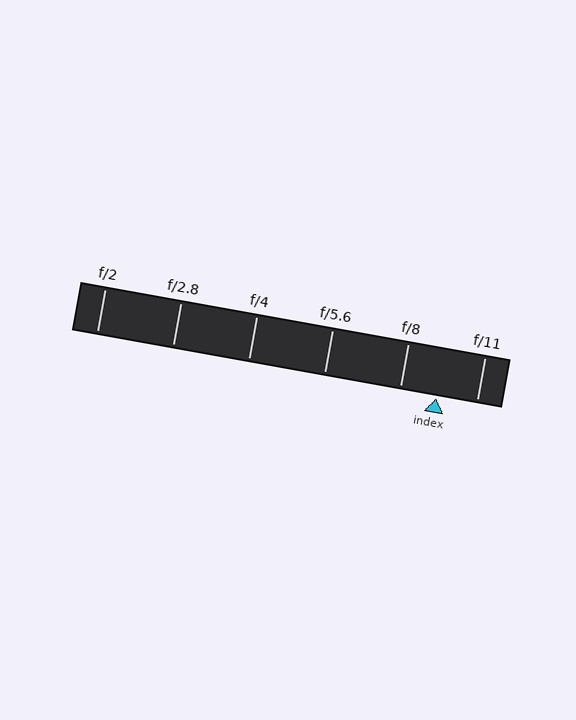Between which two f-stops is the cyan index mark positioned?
The index mark is between f/8 and f/11.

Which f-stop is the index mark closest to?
The index mark is closest to f/8.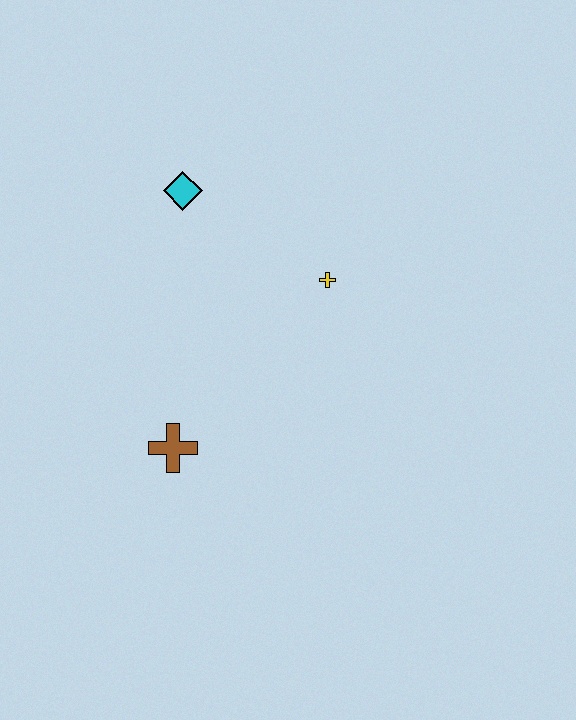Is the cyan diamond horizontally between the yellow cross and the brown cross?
Yes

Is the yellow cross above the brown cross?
Yes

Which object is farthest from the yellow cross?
The brown cross is farthest from the yellow cross.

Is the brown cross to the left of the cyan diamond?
Yes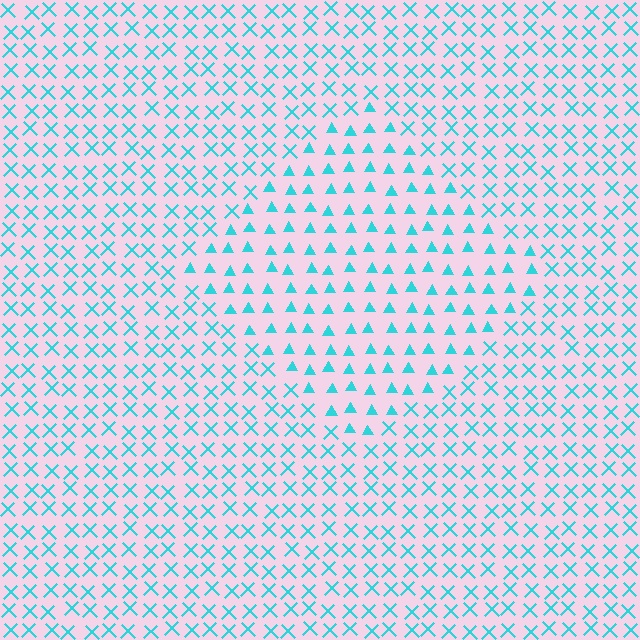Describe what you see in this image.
The image is filled with small cyan elements arranged in a uniform grid. A diamond-shaped region contains triangles, while the surrounding area contains X marks. The boundary is defined purely by the change in element shape.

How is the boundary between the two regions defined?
The boundary is defined by a change in element shape: triangles inside vs. X marks outside. All elements share the same color and spacing.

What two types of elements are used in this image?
The image uses triangles inside the diamond region and X marks outside it.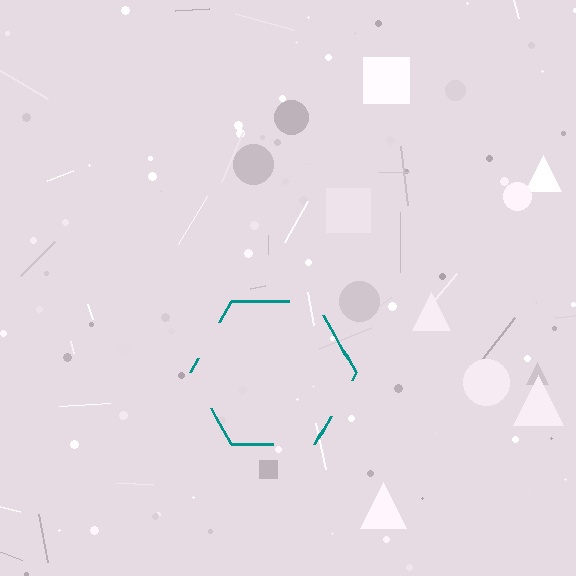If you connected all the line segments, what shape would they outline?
They would outline a hexagon.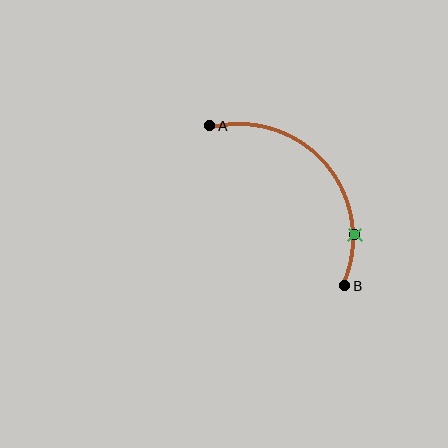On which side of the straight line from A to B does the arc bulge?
The arc bulges above and to the right of the straight line connecting A and B.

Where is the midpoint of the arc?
The arc midpoint is the point on the curve farthest from the straight line joining A and B. It sits above and to the right of that line.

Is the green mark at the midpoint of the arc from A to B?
No. The green mark lies on the arc but is closer to endpoint B. The arc midpoint would be at the point on the curve equidistant along the arc from both A and B.